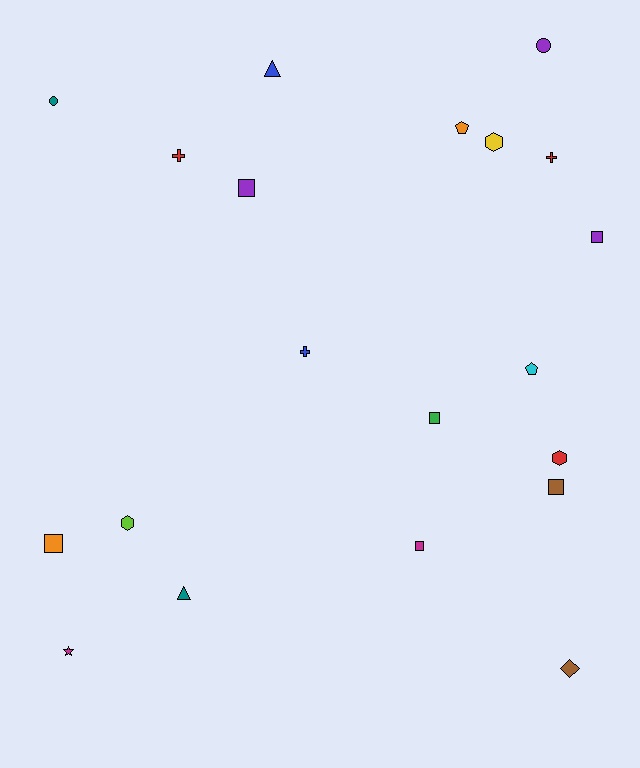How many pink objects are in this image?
There are no pink objects.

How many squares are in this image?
There are 6 squares.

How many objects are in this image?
There are 20 objects.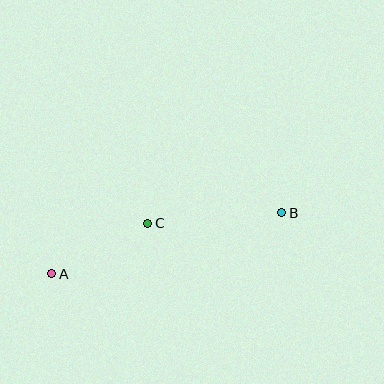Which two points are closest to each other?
Points A and C are closest to each other.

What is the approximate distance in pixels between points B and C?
The distance between B and C is approximately 135 pixels.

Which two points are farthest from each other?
Points A and B are farthest from each other.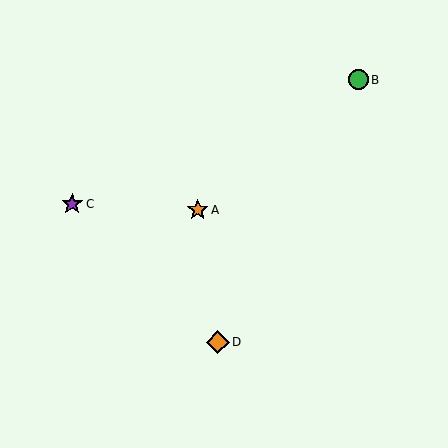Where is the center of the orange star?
The center of the orange star is at (198, 210).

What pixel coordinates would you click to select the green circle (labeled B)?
Click at (358, 80) to select the green circle B.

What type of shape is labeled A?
Shape A is an orange star.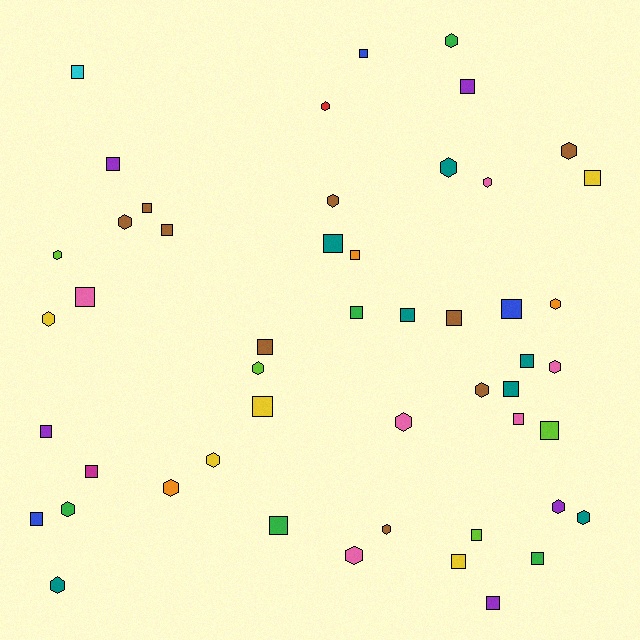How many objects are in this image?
There are 50 objects.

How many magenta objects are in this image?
There is 1 magenta object.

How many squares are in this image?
There are 28 squares.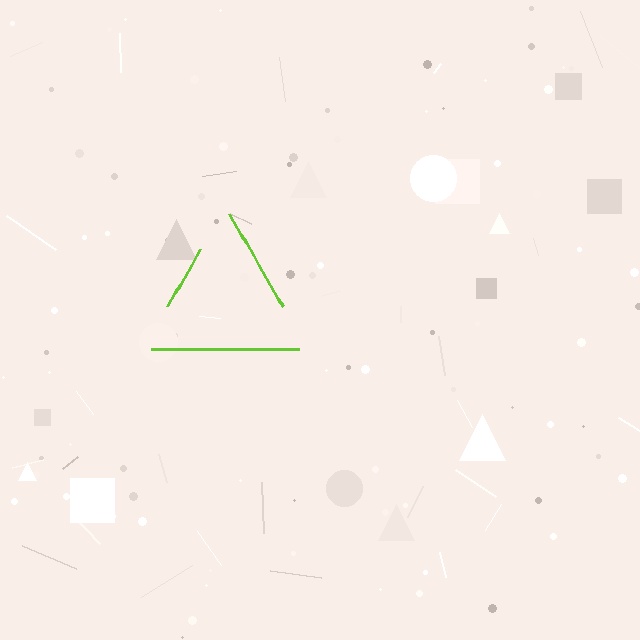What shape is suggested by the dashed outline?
The dashed outline suggests a triangle.